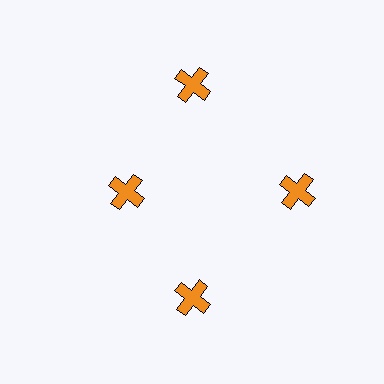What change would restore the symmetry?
The symmetry would be restored by moving it outward, back onto the ring so that all 4 crosses sit at equal angles and equal distance from the center.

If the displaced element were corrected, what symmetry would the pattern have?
It would have 4-fold rotational symmetry — the pattern would map onto itself every 90 degrees.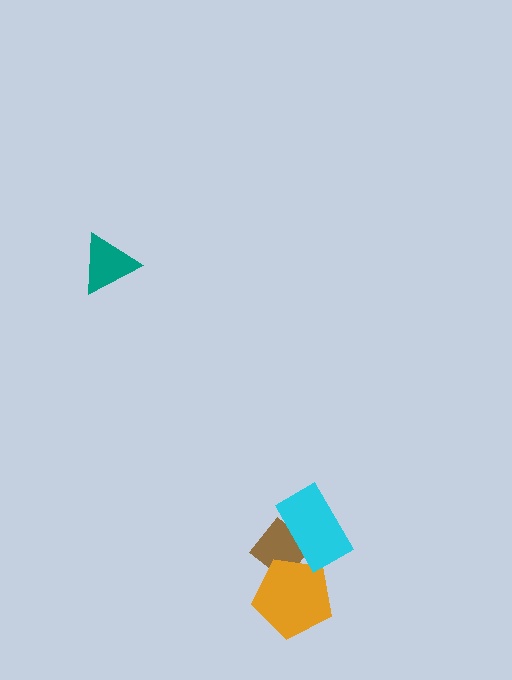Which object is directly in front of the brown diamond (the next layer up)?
The orange pentagon is directly in front of the brown diamond.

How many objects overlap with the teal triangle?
0 objects overlap with the teal triangle.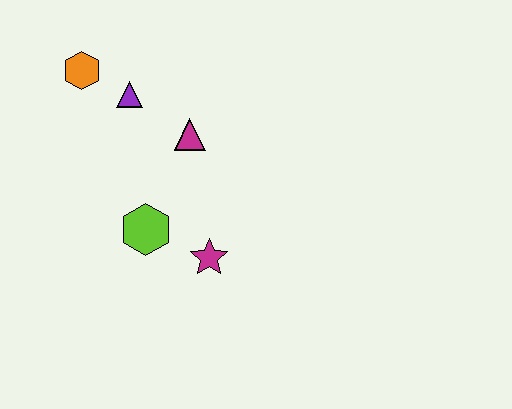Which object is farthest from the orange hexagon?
The magenta star is farthest from the orange hexagon.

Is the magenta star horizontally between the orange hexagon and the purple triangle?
No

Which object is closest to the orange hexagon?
The purple triangle is closest to the orange hexagon.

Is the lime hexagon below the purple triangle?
Yes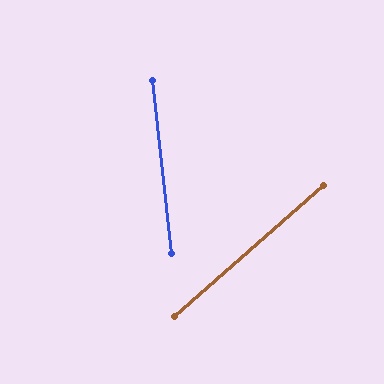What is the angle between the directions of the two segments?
Approximately 55 degrees.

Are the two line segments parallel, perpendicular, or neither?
Neither parallel nor perpendicular — they differ by about 55°.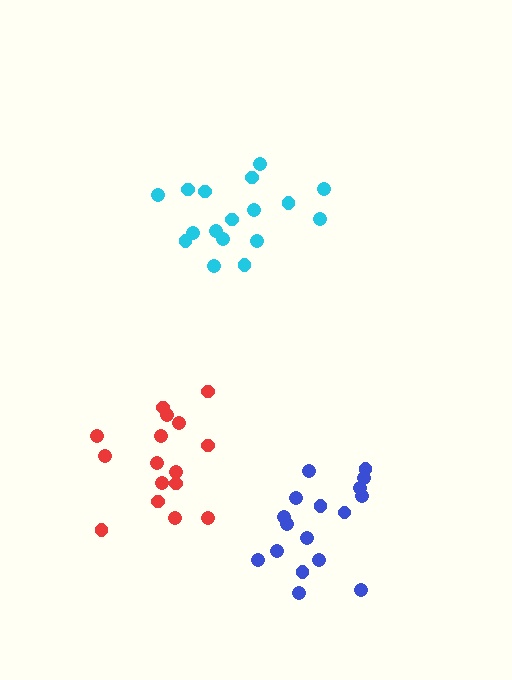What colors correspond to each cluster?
The clusters are colored: blue, red, cyan.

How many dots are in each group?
Group 1: 17 dots, Group 2: 16 dots, Group 3: 17 dots (50 total).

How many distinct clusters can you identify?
There are 3 distinct clusters.